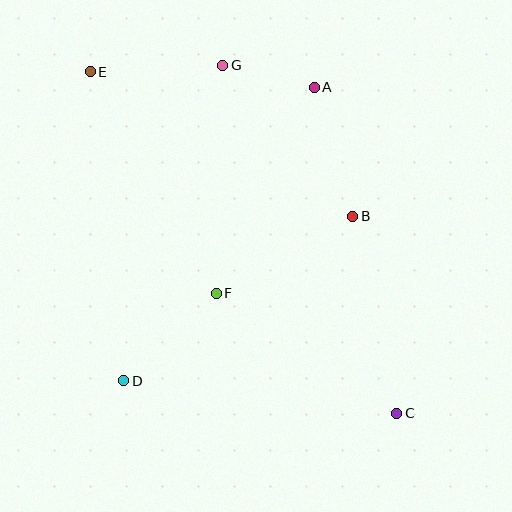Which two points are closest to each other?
Points A and G are closest to each other.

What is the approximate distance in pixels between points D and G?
The distance between D and G is approximately 330 pixels.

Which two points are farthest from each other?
Points C and E are farthest from each other.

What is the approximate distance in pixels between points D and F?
The distance between D and F is approximately 127 pixels.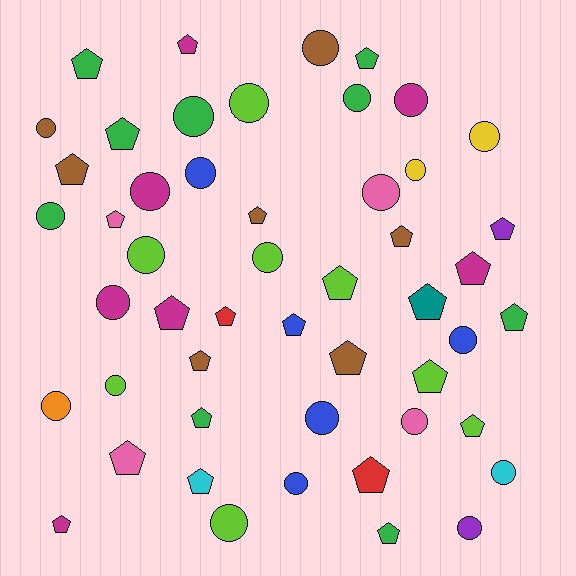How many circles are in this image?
There are 24 circles.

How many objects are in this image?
There are 50 objects.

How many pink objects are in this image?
There are 4 pink objects.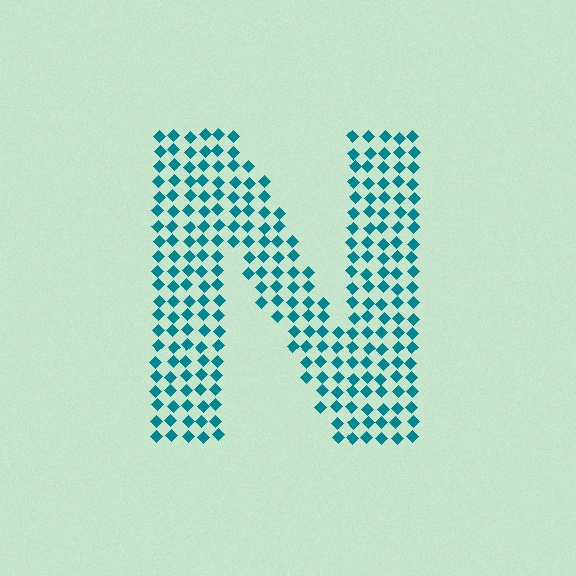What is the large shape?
The large shape is the letter N.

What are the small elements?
The small elements are diamonds.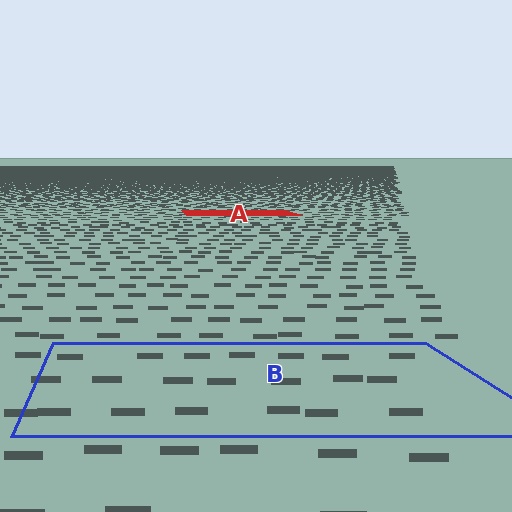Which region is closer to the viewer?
Region B is closer. The texture elements there are larger and more spread out.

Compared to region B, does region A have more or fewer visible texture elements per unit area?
Region A has more texture elements per unit area — they are packed more densely because it is farther away.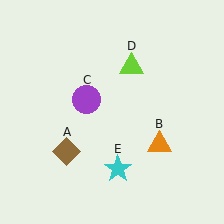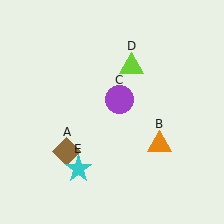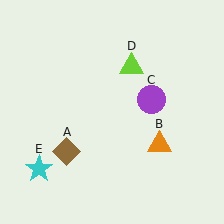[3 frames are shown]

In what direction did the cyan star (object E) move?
The cyan star (object E) moved left.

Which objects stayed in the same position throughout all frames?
Brown diamond (object A) and orange triangle (object B) and lime triangle (object D) remained stationary.